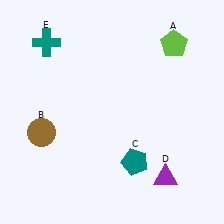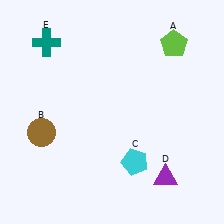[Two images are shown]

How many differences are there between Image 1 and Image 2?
There is 1 difference between the two images.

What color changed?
The pentagon (C) changed from teal in Image 1 to cyan in Image 2.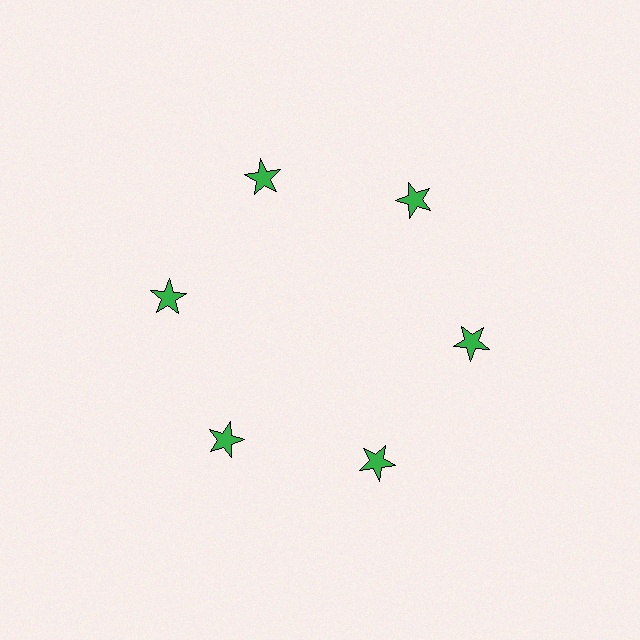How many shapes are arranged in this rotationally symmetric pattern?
There are 6 shapes, arranged in 6 groups of 1.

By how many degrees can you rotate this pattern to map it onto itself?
The pattern maps onto itself every 60 degrees of rotation.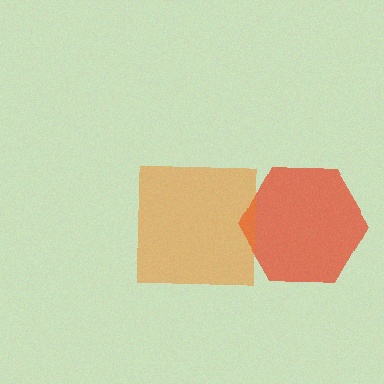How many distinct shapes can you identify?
There are 2 distinct shapes: a red hexagon, an orange square.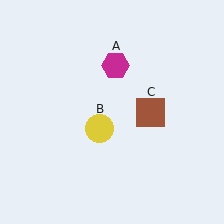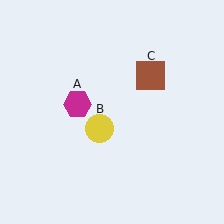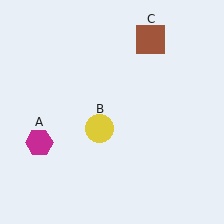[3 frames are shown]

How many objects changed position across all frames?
2 objects changed position: magenta hexagon (object A), brown square (object C).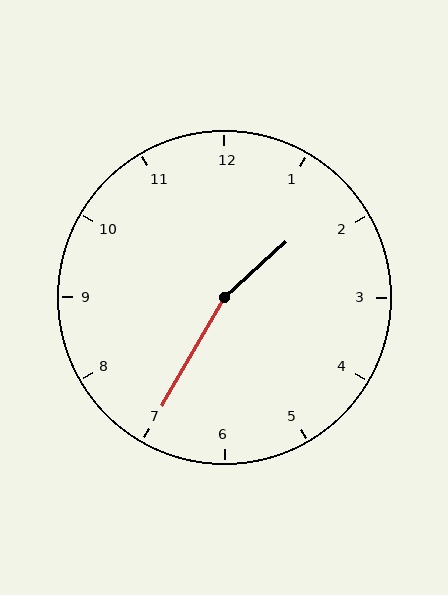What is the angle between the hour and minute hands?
Approximately 162 degrees.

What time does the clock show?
1:35.